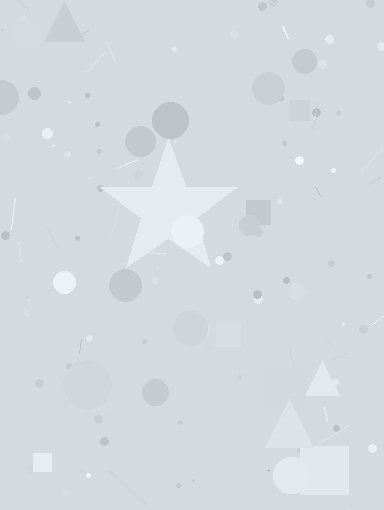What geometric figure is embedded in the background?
A star is embedded in the background.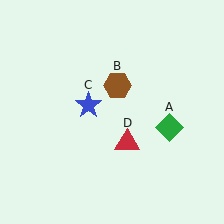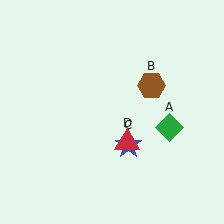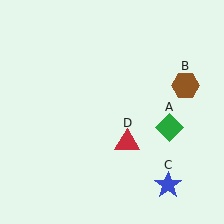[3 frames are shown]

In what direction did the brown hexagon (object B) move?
The brown hexagon (object B) moved right.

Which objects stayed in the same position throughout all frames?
Green diamond (object A) and red triangle (object D) remained stationary.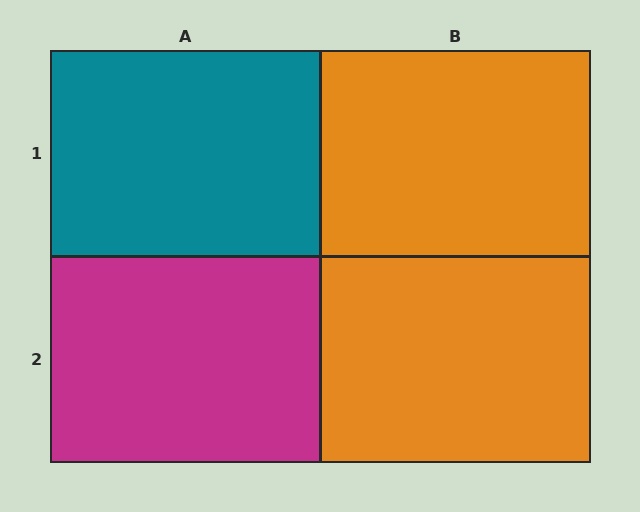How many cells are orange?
2 cells are orange.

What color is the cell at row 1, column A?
Teal.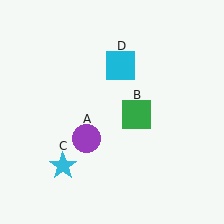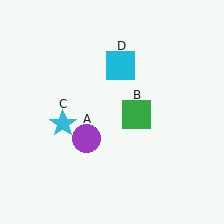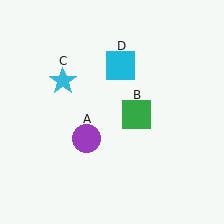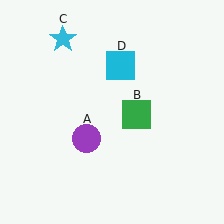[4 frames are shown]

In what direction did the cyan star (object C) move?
The cyan star (object C) moved up.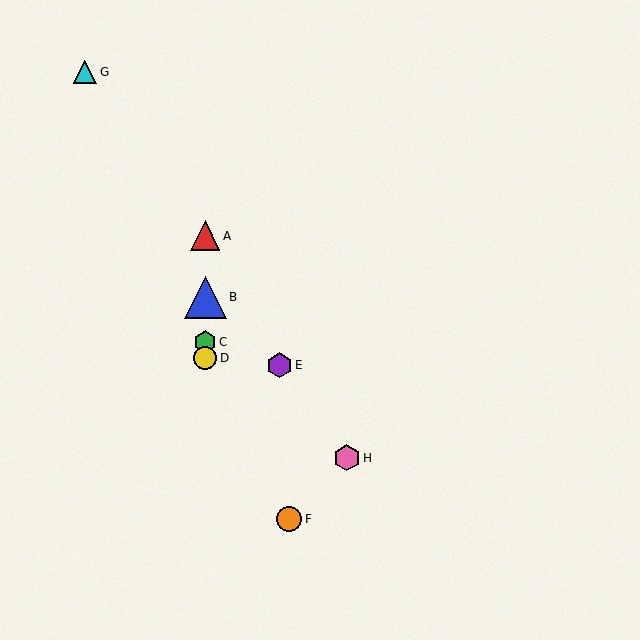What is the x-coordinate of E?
Object E is at x≈280.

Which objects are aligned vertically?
Objects A, B, C, D are aligned vertically.